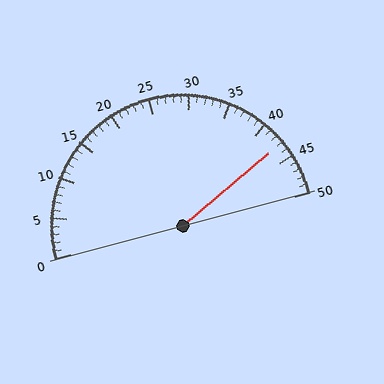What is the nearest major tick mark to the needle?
The nearest major tick mark is 45.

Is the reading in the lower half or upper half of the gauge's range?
The reading is in the upper half of the range (0 to 50).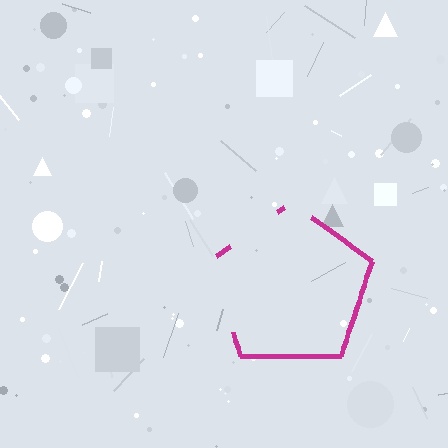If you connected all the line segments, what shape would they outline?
They would outline a pentagon.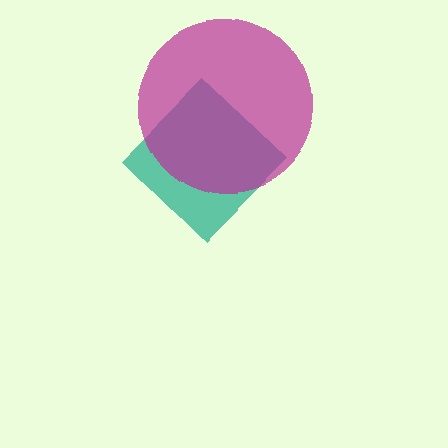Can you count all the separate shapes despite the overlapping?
Yes, there are 2 separate shapes.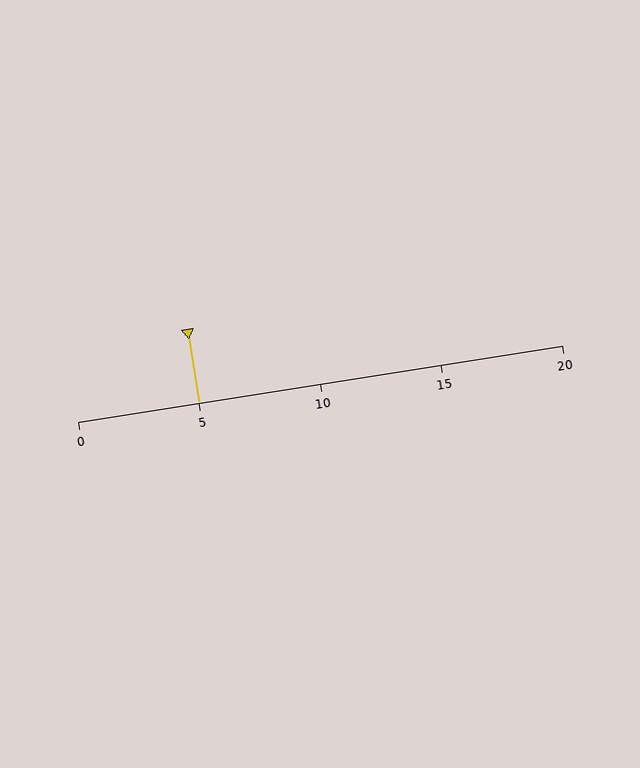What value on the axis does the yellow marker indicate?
The marker indicates approximately 5.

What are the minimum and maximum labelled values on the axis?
The axis runs from 0 to 20.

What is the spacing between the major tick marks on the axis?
The major ticks are spaced 5 apart.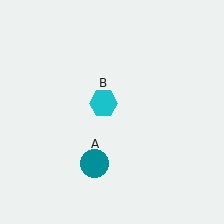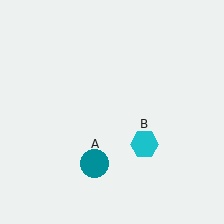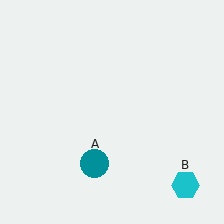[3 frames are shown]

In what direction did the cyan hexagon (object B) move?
The cyan hexagon (object B) moved down and to the right.